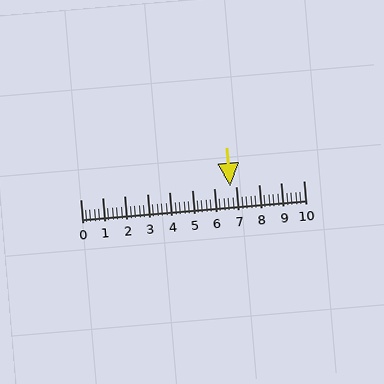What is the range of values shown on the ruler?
The ruler shows values from 0 to 10.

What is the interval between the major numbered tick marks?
The major tick marks are spaced 1 units apart.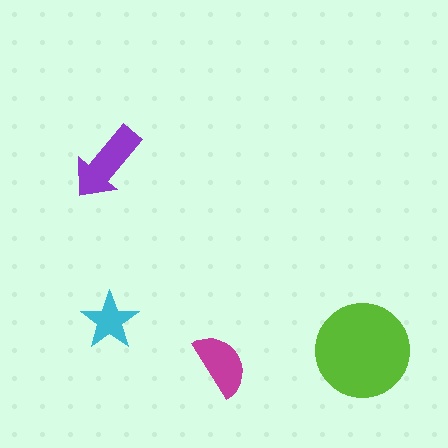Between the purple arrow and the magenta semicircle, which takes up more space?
The purple arrow.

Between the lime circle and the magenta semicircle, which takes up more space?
The lime circle.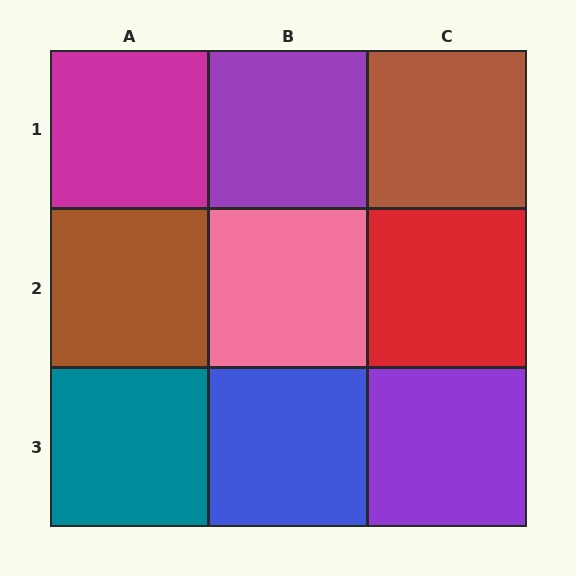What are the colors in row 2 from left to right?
Brown, pink, red.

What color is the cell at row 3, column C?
Purple.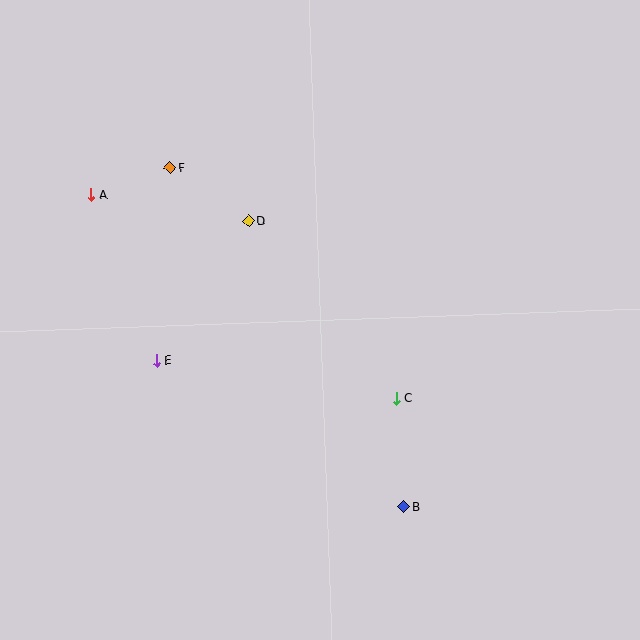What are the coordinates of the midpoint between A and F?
The midpoint between A and F is at (131, 182).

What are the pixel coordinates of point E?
Point E is at (156, 360).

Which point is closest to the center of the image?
Point C at (396, 398) is closest to the center.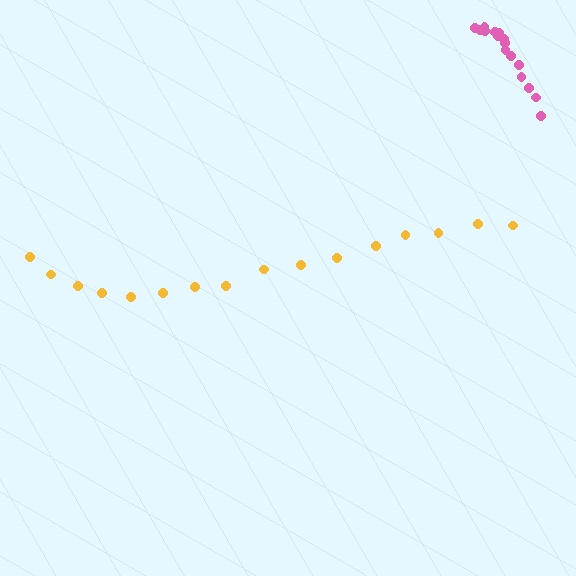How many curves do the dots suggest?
There are 2 distinct paths.